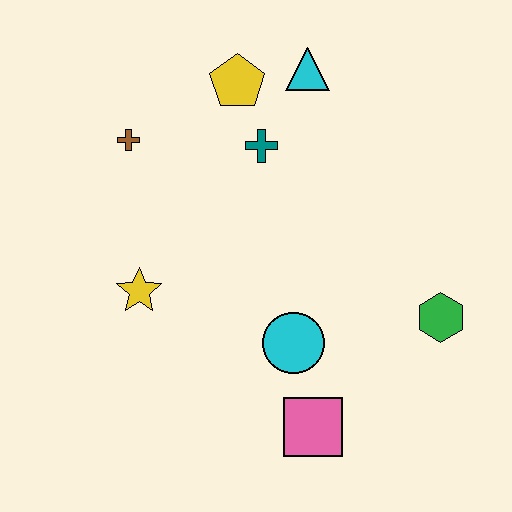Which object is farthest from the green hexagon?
The brown cross is farthest from the green hexagon.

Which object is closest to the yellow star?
The brown cross is closest to the yellow star.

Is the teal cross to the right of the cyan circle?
No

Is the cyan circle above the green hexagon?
No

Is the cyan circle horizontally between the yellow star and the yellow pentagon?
No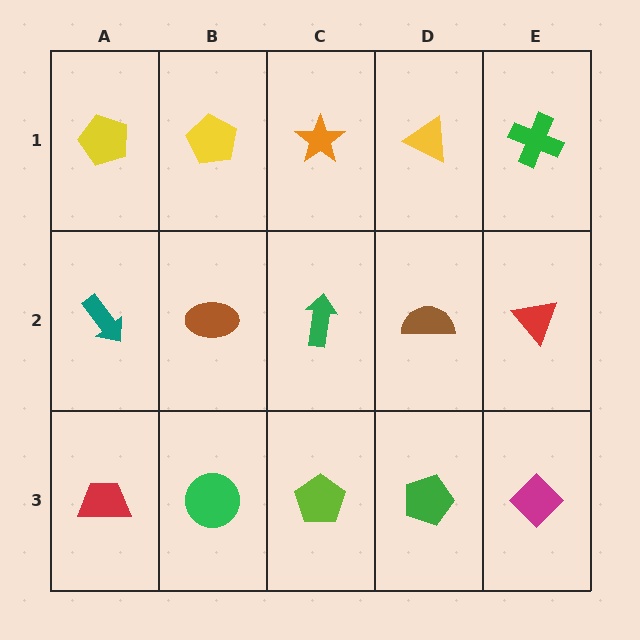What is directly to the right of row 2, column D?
A red triangle.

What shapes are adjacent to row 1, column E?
A red triangle (row 2, column E), a yellow triangle (row 1, column D).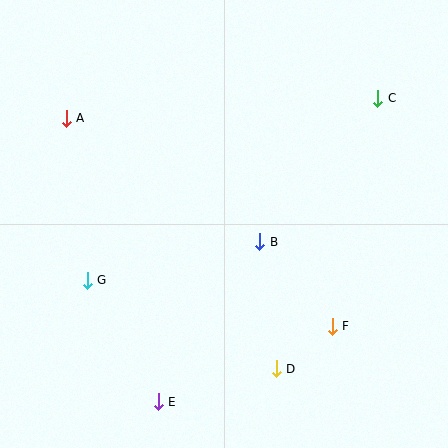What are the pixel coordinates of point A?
Point A is at (66, 118).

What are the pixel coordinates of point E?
Point E is at (158, 402).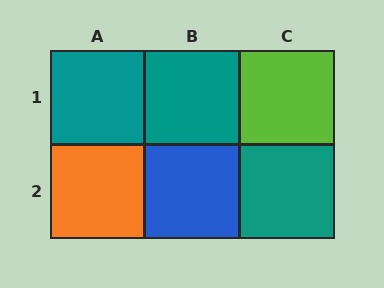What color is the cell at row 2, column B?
Blue.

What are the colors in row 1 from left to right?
Teal, teal, lime.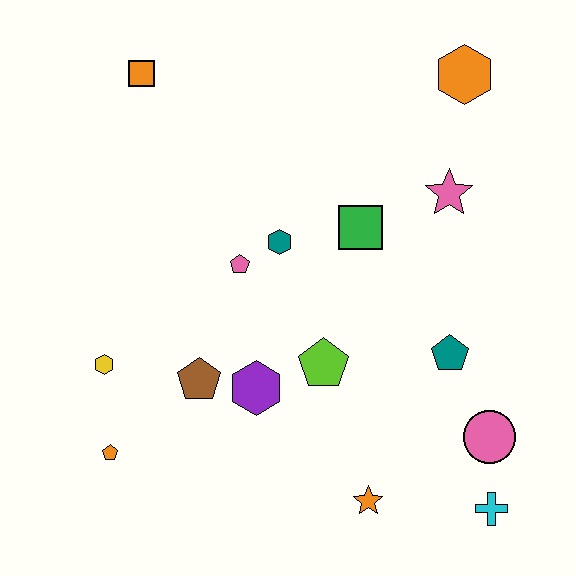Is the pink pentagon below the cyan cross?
No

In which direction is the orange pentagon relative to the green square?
The orange pentagon is to the left of the green square.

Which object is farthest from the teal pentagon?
The orange square is farthest from the teal pentagon.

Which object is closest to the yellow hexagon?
The orange pentagon is closest to the yellow hexagon.